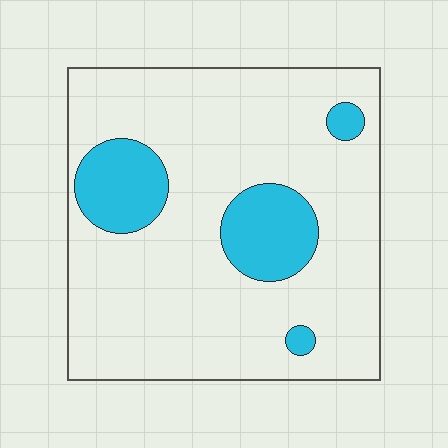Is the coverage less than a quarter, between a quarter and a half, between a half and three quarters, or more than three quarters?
Less than a quarter.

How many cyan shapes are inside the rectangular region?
4.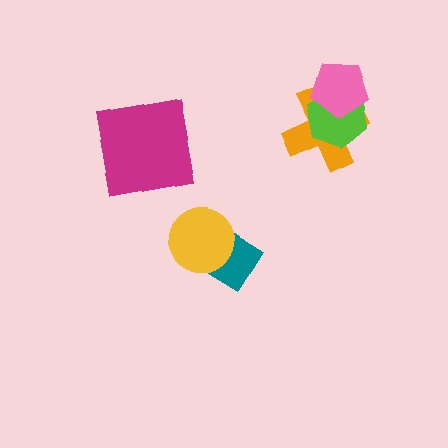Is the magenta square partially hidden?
No, no other shape covers it.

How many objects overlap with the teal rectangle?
1 object overlaps with the teal rectangle.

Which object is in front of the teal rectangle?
The yellow circle is in front of the teal rectangle.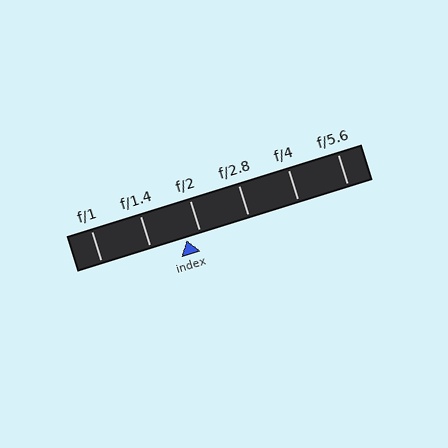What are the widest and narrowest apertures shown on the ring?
The widest aperture shown is f/1 and the narrowest is f/5.6.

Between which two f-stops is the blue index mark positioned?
The index mark is between f/1.4 and f/2.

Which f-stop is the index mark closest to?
The index mark is closest to f/2.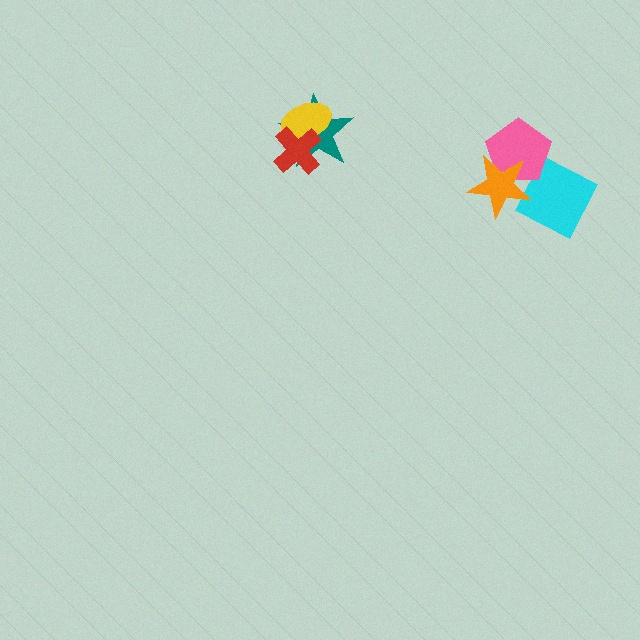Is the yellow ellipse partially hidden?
Yes, it is partially covered by another shape.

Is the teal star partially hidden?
Yes, it is partially covered by another shape.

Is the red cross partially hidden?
No, no other shape covers it.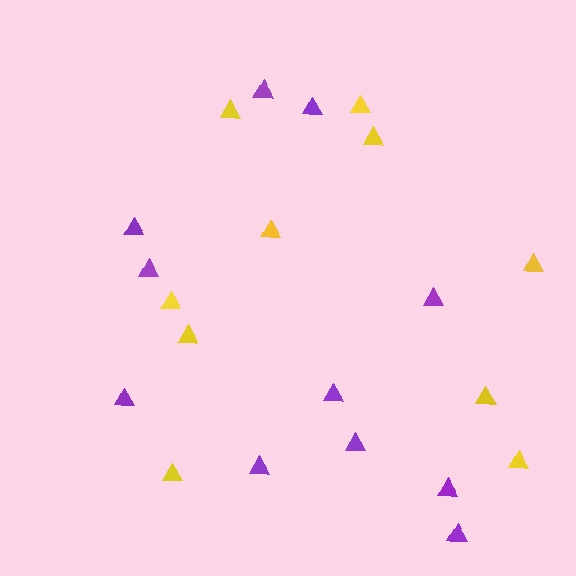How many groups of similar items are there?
There are 2 groups: one group of yellow triangles (10) and one group of purple triangles (11).